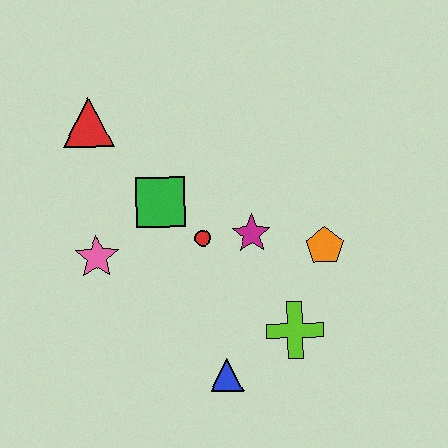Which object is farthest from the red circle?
The red triangle is farthest from the red circle.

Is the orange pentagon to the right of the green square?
Yes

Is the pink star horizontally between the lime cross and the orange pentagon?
No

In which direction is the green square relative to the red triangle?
The green square is below the red triangle.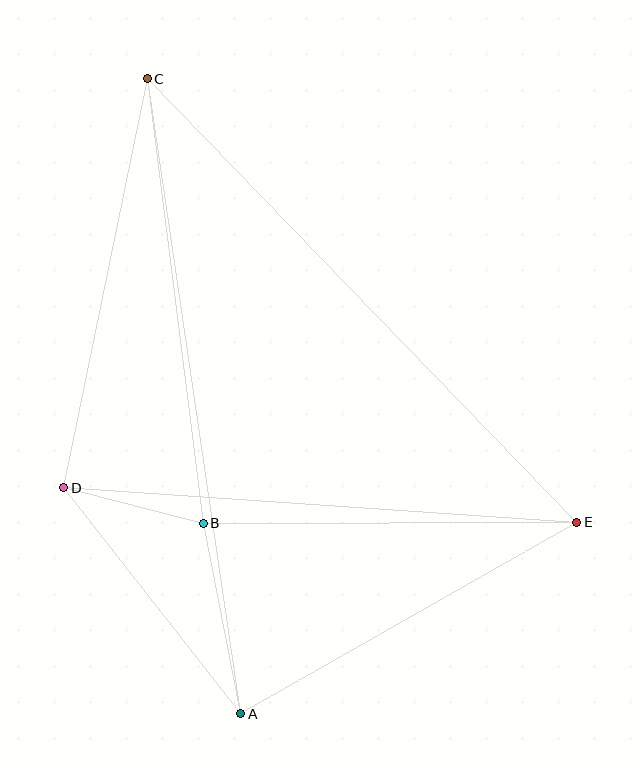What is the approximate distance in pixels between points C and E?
The distance between C and E is approximately 617 pixels.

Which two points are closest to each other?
Points B and D are closest to each other.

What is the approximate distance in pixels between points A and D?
The distance between A and D is approximately 287 pixels.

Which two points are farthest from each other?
Points A and C are farthest from each other.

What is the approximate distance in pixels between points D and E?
The distance between D and E is approximately 514 pixels.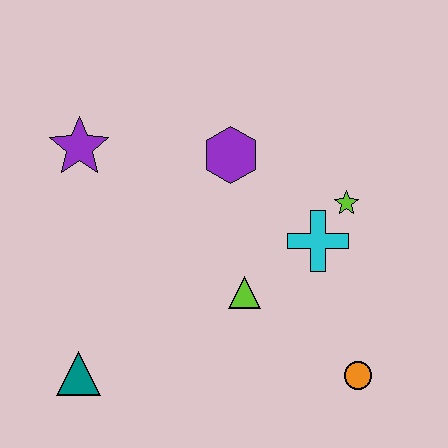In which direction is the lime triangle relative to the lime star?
The lime triangle is to the left of the lime star.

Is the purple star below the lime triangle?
No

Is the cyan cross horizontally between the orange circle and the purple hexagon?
Yes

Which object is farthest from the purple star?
The orange circle is farthest from the purple star.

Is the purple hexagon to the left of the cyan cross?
Yes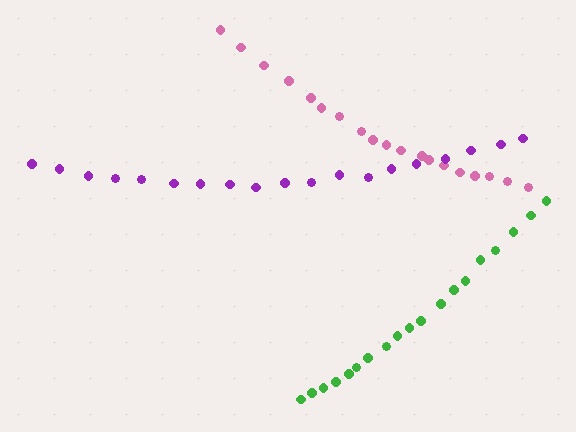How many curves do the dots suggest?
There are 3 distinct paths.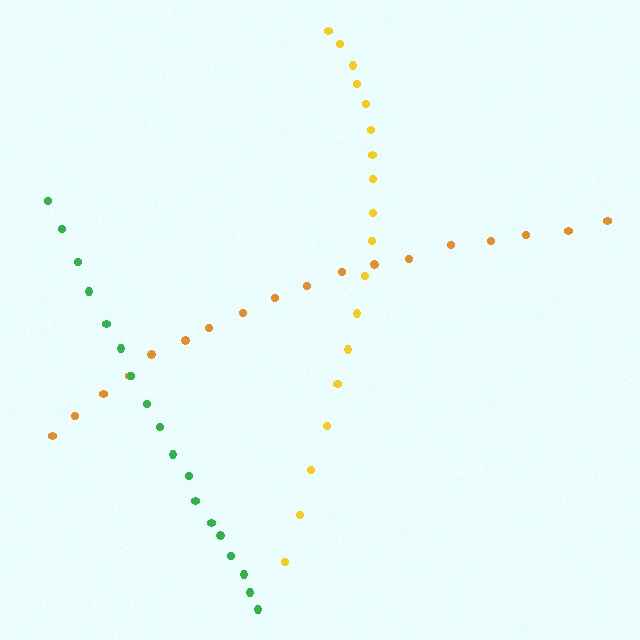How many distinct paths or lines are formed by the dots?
There are 3 distinct paths.